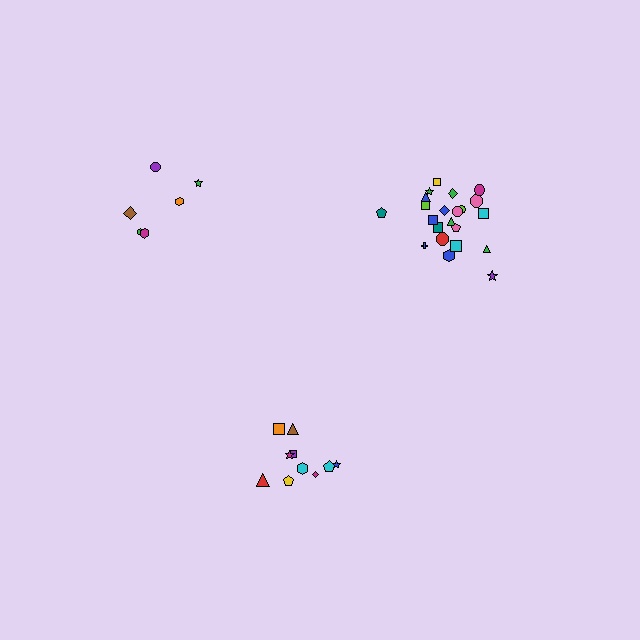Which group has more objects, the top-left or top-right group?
The top-right group.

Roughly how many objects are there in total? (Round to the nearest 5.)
Roughly 40 objects in total.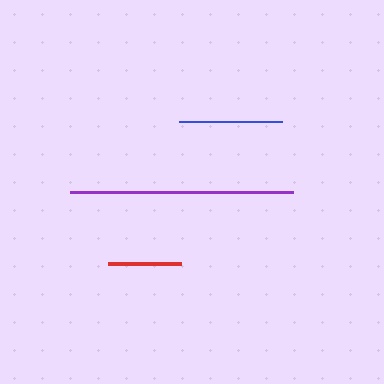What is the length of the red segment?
The red segment is approximately 73 pixels long.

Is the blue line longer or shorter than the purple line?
The purple line is longer than the blue line.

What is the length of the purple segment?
The purple segment is approximately 223 pixels long.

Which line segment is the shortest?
The red line is the shortest at approximately 73 pixels.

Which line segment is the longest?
The purple line is the longest at approximately 223 pixels.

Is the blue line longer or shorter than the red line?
The blue line is longer than the red line.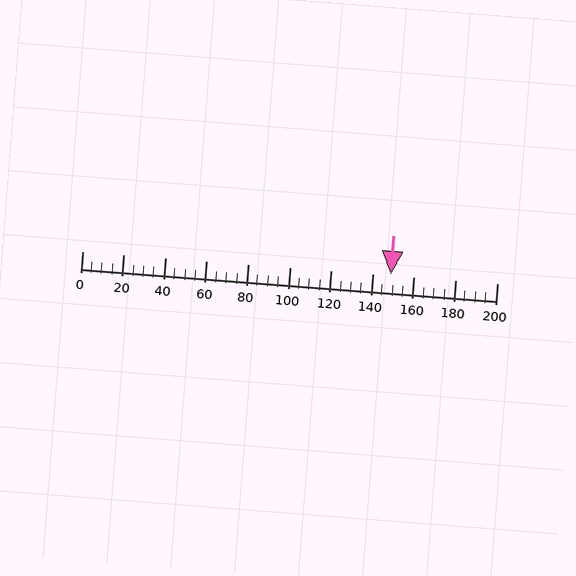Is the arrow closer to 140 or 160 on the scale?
The arrow is closer to 140.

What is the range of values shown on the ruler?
The ruler shows values from 0 to 200.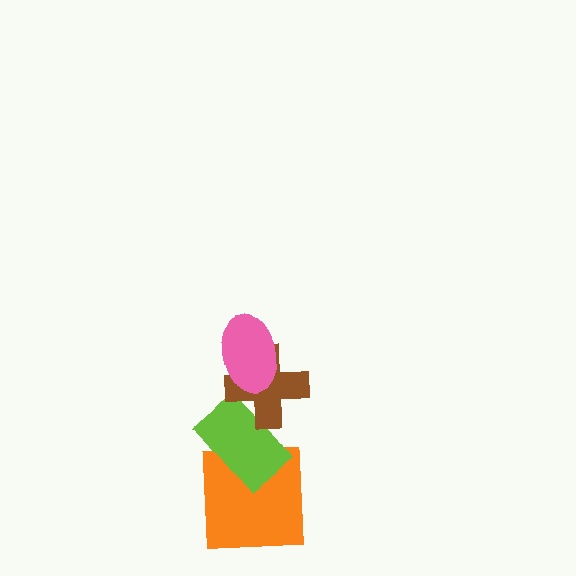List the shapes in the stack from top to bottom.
From top to bottom: the pink ellipse, the brown cross, the lime rectangle, the orange square.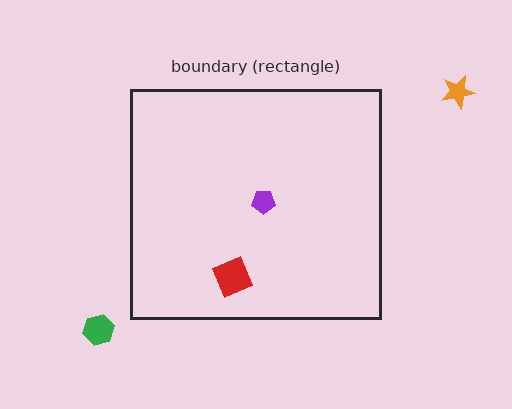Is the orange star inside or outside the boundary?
Outside.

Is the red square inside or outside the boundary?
Inside.